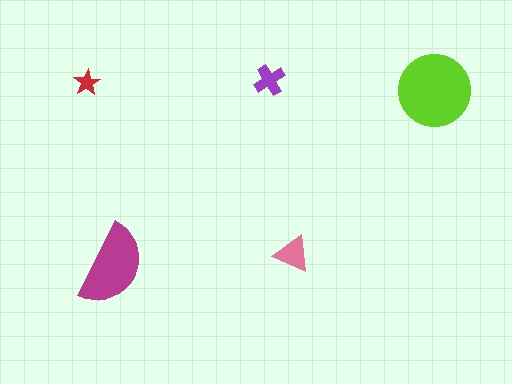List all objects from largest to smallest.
The lime circle, the magenta semicircle, the pink triangle, the purple cross, the red star.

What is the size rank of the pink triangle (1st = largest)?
3rd.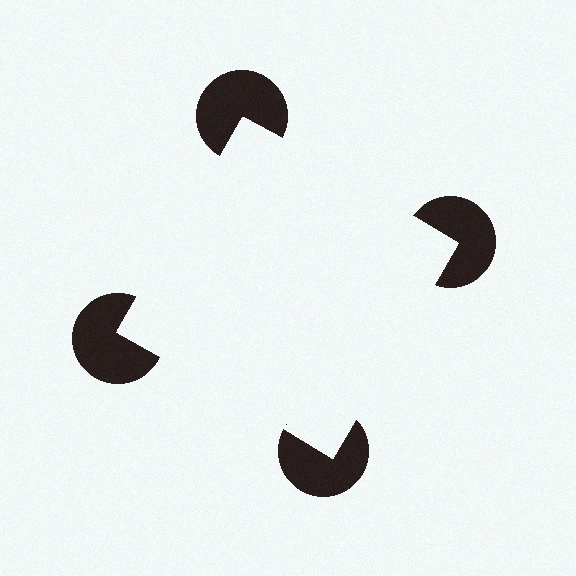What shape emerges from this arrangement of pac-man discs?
An illusory square — its edges are inferred from the aligned wedge cuts in the pac-man discs, not physically drawn.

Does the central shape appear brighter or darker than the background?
It typically appears slightly brighter than the background, even though no actual brightness change is drawn.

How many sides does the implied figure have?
4 sides.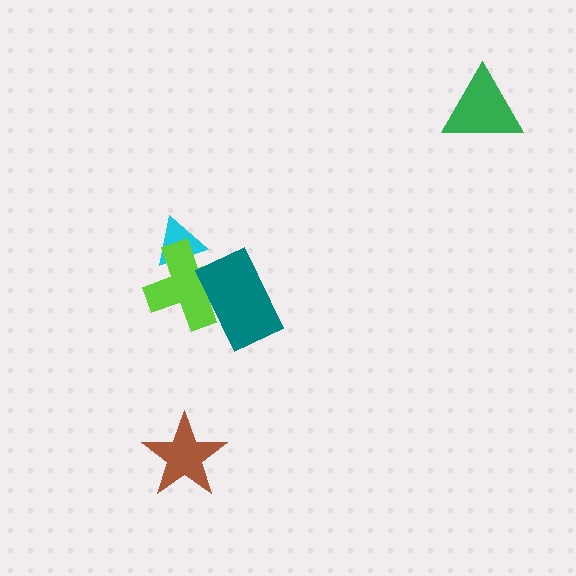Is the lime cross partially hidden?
Yes, it is partially covered by another shape.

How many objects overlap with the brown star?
0 objects overlap with the brown star.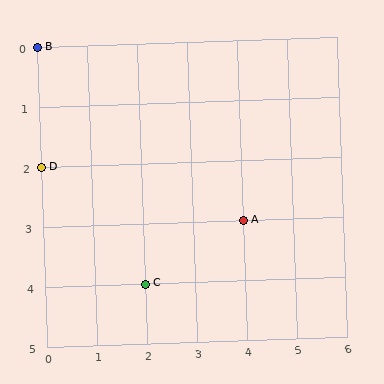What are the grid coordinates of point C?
Point C is at grid coordinates (2, 4).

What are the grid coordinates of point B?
Point B is at grid coordinates (0, 0).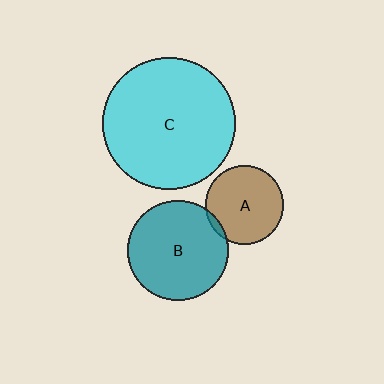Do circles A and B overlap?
Yes.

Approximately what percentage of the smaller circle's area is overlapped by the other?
Approximately 5%.